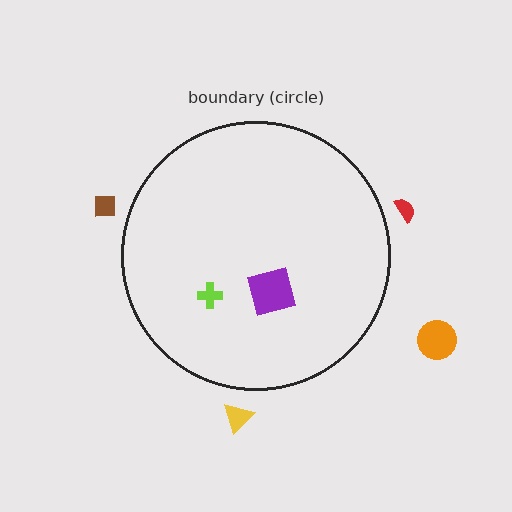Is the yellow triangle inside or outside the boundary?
Outside.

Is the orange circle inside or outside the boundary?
Outside.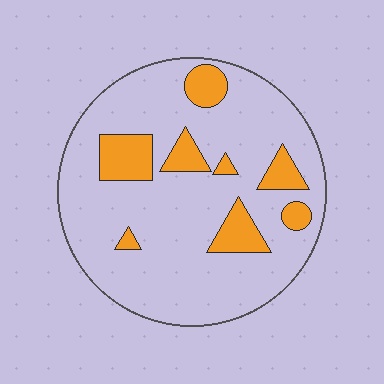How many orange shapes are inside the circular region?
8.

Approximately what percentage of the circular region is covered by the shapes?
Approximately 15%.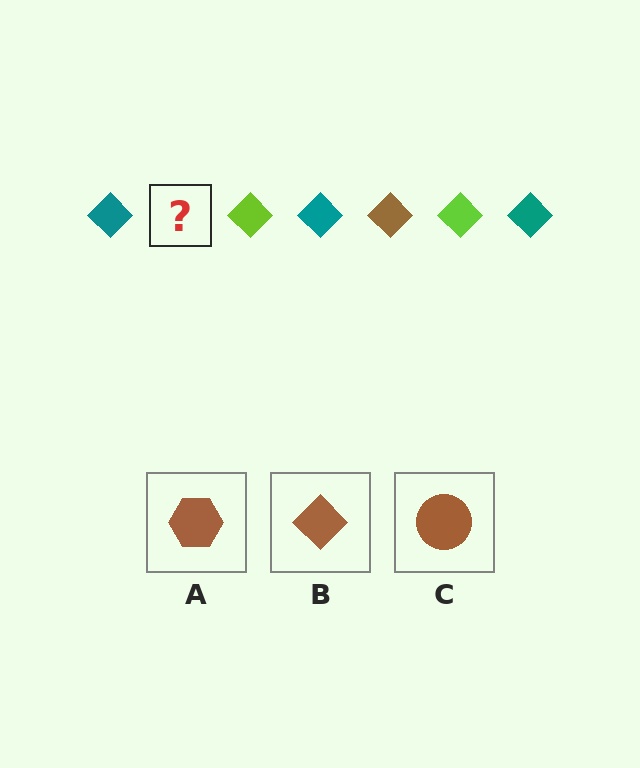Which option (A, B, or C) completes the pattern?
B.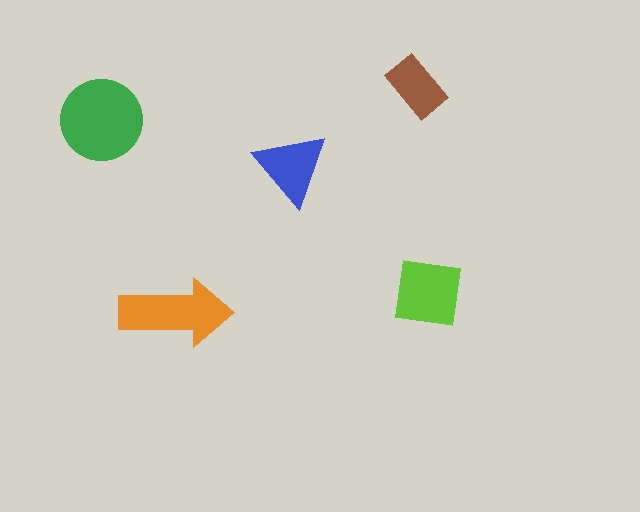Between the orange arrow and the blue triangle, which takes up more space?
The orange arrow.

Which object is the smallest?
The brown rectangle.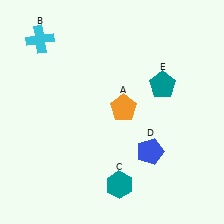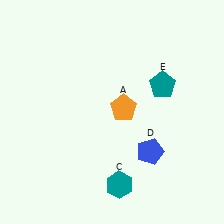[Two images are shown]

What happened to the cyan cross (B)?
The cyan cross (B) was removed in Image 2. It was in the top-left area of Image 1.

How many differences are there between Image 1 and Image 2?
There is 1 difference between the two images.